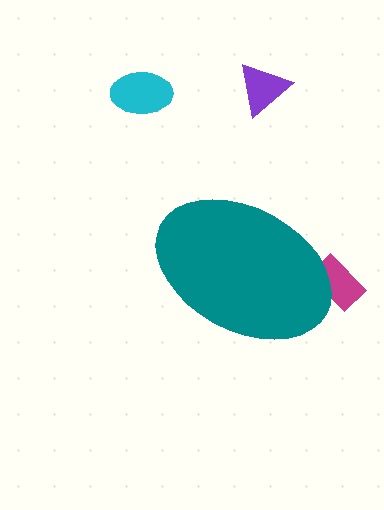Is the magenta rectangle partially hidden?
Yes, the magenta rectangle is partially hidden behind the teal ellipse.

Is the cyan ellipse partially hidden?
No, the cyan ellipse is fully visible.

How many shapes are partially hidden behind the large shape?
1 shape is partially hidden.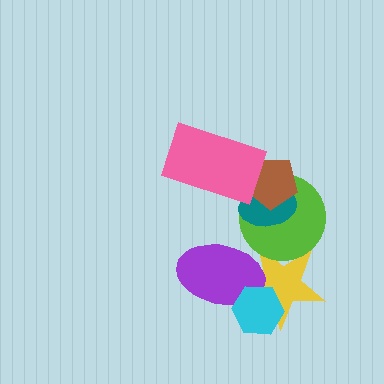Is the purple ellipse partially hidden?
Yes, it is partially covered by another shape.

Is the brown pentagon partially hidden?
Yes, it is partially covered by another shape.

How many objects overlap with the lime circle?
3 objects overlap with the lime circle.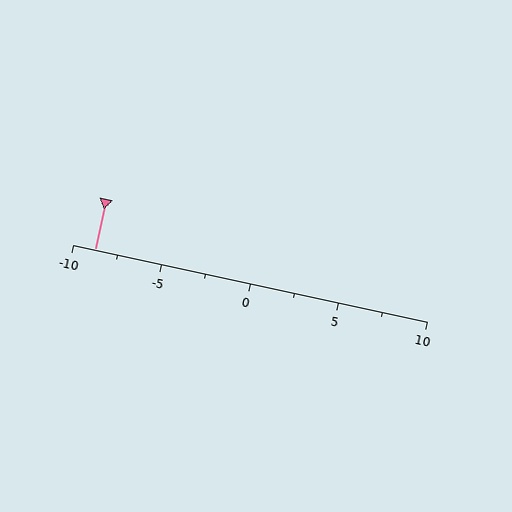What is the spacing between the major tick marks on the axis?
The major ticks are spaced 5 apart.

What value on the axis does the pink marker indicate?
The marker indicates approximately -8.8.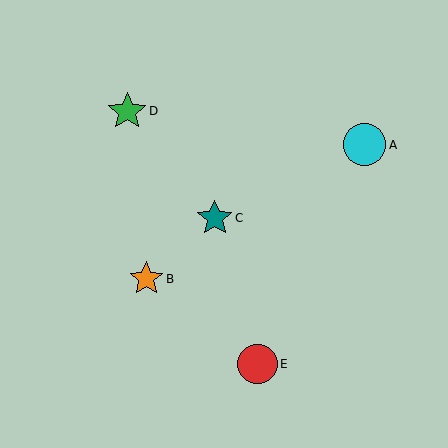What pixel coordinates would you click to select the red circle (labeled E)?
Click at (257, 364) to select the red circle E.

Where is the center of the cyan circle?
The center of the cyan circle is at (365, 145).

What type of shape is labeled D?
Shape D is a green star.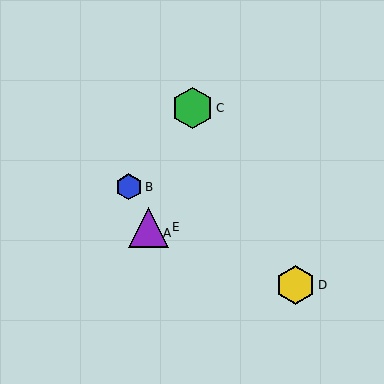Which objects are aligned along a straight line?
Objects A, C, E are aligned along a straight line.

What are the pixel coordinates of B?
Object B is at (129, 187).